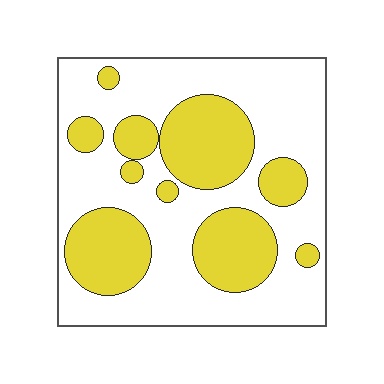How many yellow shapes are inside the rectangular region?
10.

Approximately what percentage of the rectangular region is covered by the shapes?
Approximately 35%.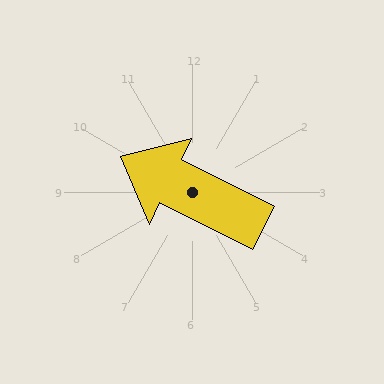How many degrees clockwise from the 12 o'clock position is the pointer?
Approximately 297 degrees.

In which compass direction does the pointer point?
Northwest.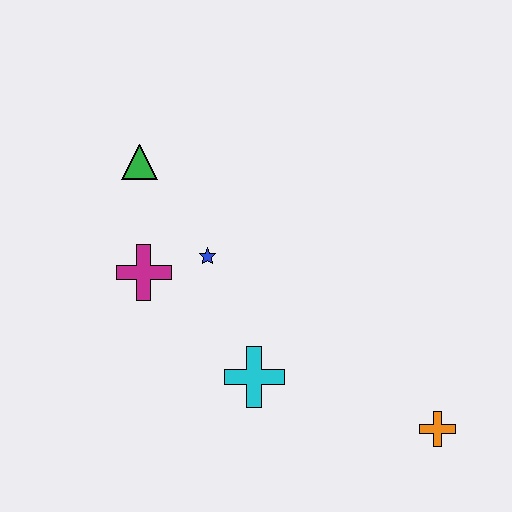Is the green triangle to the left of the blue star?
Yes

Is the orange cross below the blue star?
Yes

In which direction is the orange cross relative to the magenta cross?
The orange cross is to the right of the magenta cross.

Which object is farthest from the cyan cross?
The green triangle is farthest from the cyan cross.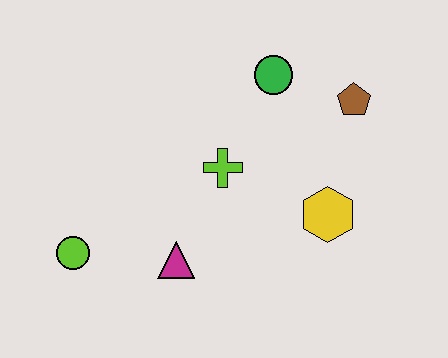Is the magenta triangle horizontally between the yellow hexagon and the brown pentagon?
No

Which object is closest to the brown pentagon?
The green circle is closest to the brown pentagon.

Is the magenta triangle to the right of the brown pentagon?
No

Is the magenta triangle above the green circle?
No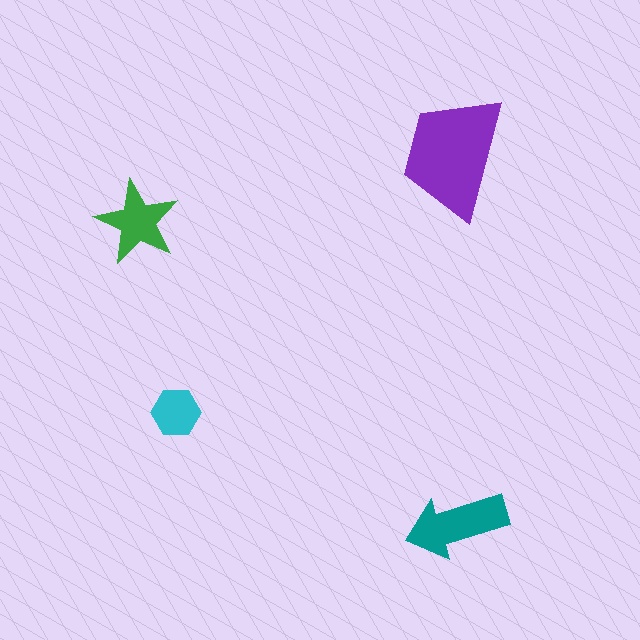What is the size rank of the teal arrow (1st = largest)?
2nd.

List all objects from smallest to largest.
The cyan hexagon, the green star, the teal arrow, the purple trapezoid.